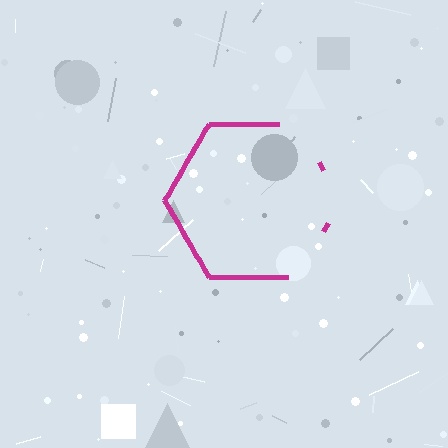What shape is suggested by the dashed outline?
The dashed outline suggests a hexagon.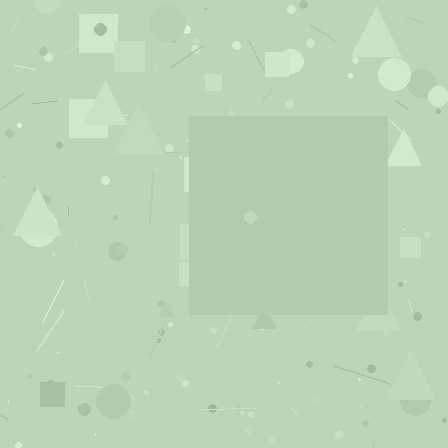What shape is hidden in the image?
A square is hidden in the image.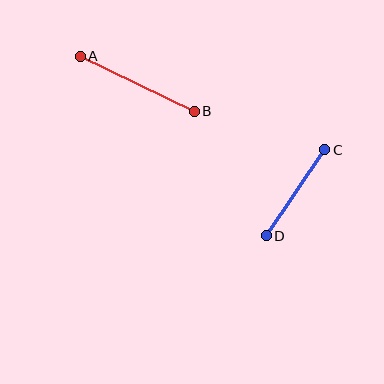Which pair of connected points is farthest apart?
Points A and B are farthest apart.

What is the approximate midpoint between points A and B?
The midpoint is at approximately (137, 84) pixels.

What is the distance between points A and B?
The distance is approximately 127 pixels.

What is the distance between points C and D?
The distance is approximately 104 pixels.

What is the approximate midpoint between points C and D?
The midpoint is at approximately (295, 193) pixels.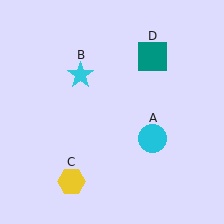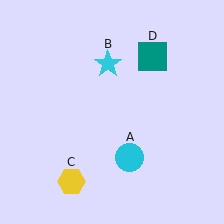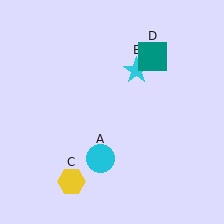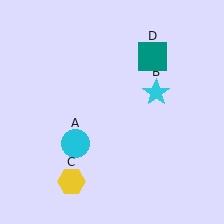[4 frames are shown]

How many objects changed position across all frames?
2 objects changed position: cyan circle (object A), cyan star (object B).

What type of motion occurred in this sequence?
The cyan circle (object A), cyan star (object B) rotated clockwise around the center of the scene.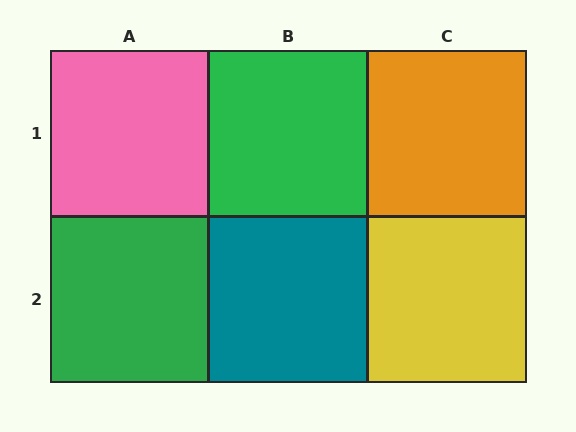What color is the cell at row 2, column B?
Teal.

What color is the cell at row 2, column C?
Yellow.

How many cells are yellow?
1 cell is yellow.